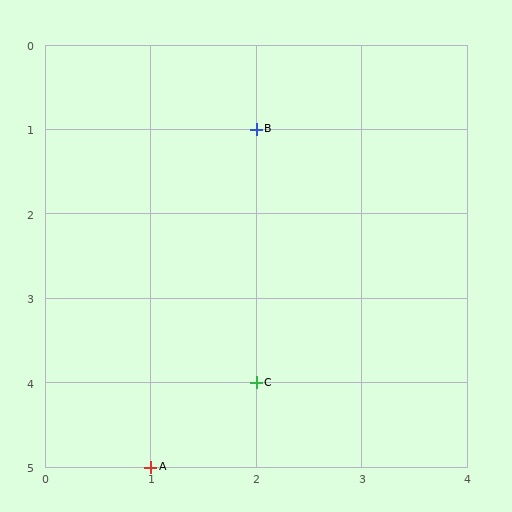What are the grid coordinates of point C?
Point C is at grid coordinates (2, 4).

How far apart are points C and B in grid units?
Points C and B are 3 rows apart.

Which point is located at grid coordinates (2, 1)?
Point B is at (2, 1).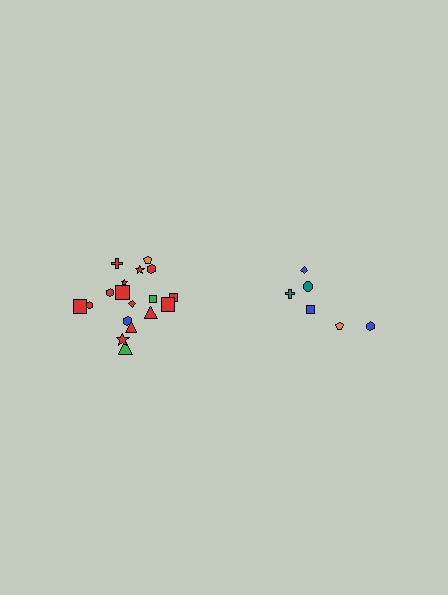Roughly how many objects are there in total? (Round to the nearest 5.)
Roughly 25 objects in total.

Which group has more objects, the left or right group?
The left group.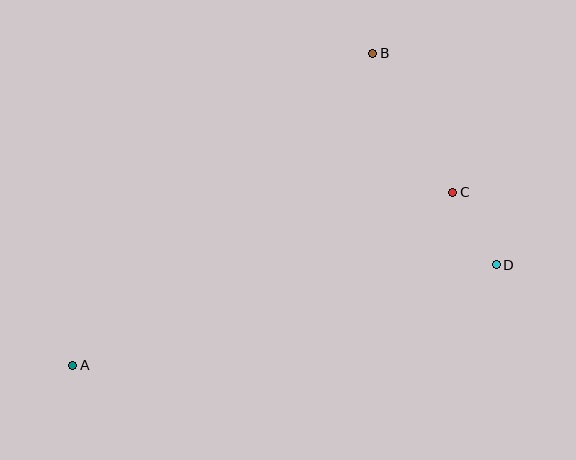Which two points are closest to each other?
Points C and D are closest to each other.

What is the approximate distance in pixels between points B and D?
The distance between B and D is approximately 245 pixels.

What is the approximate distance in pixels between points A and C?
The distance between A and C is approximately 418 pixels.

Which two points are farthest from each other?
Points A and D are farthest from each other.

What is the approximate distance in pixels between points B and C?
The distance between B and C is approximately 160 pixels.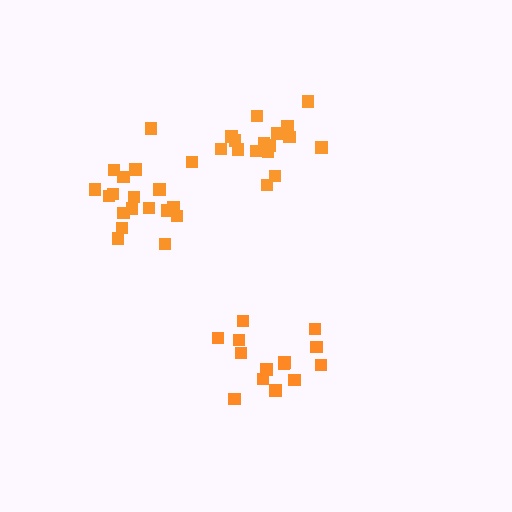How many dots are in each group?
Group 1: 19 dots, Group 2: 16 dots, Group 3: 15 dots (50 total).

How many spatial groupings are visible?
There are 3 spatial groupings.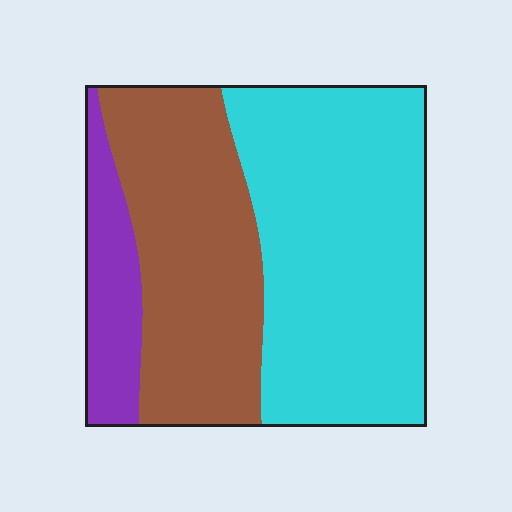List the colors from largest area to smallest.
From largest to smallest: cyan, brown, purple.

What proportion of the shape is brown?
Brown takes up about three eighths (3/8) of the shape.